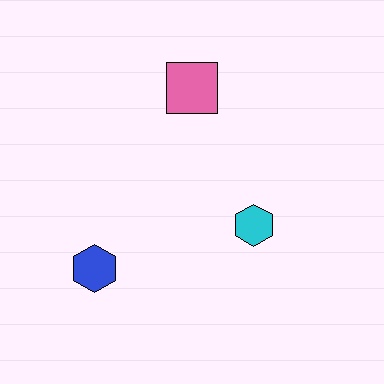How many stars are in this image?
There are no stars.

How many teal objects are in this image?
There are no teal objects.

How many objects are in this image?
There are 3 objects.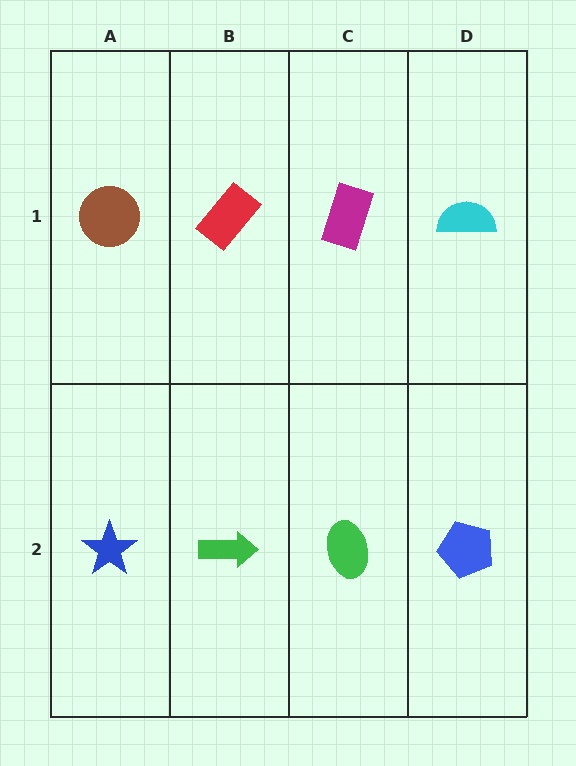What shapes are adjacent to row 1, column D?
A blue pentagon (row 2, column D), a magenta rectangle (row 1, column C).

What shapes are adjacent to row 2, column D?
A cyan semicircle (row 1, column D), a green ellipse (row 2, column C).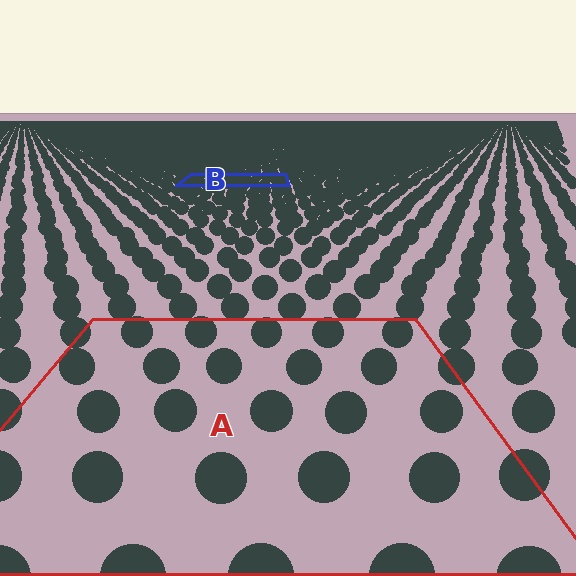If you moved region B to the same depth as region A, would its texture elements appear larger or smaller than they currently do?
They would appear larger. At a closer depth, the same texture elements are projected at a bigger on-screen size.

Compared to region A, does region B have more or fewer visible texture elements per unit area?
Region B has more texture elements per unit area — they are packed more densely because it is farther away.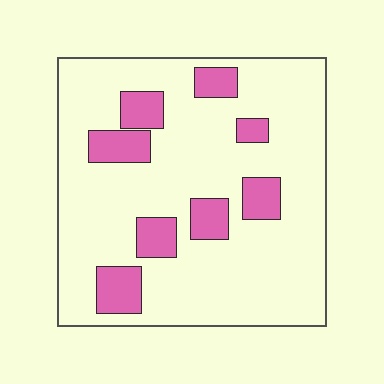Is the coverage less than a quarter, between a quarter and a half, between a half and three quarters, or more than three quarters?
Less than a quarter.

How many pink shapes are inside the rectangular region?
8.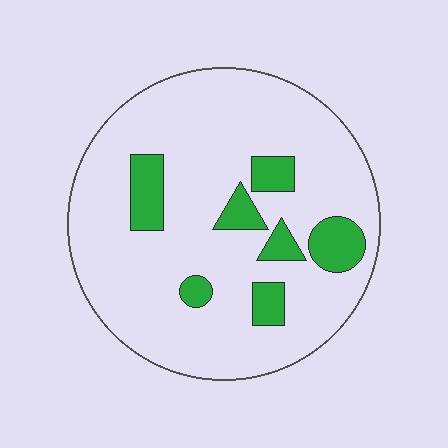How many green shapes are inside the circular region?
7.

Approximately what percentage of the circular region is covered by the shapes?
Approximately 15%.